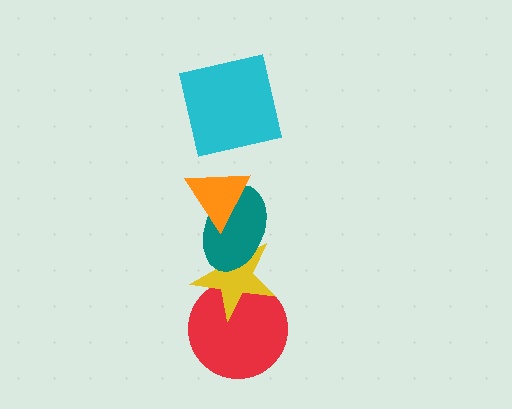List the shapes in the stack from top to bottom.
From top to bottom: the cyan square, the orange triangle, the teal ellipse, the yellow star, the red circle.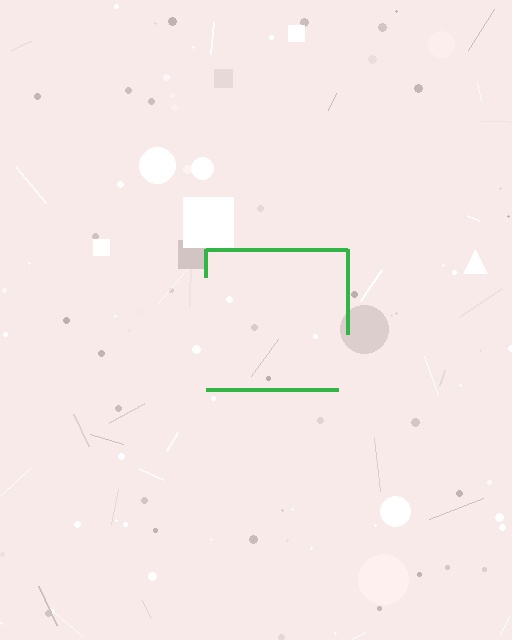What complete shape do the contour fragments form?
The contour fragments form a square.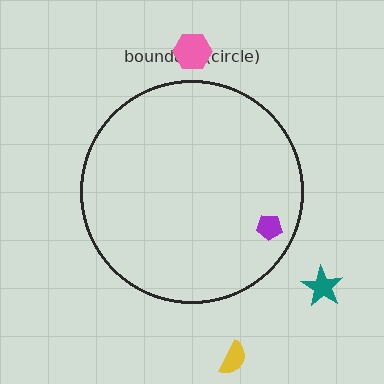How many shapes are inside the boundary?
1 inside, 3 outside.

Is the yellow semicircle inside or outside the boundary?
Outside.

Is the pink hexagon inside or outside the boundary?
Outside.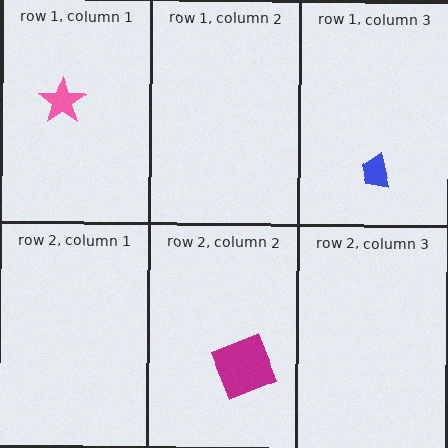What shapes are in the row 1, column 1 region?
The pink star.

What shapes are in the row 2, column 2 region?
The magenta square.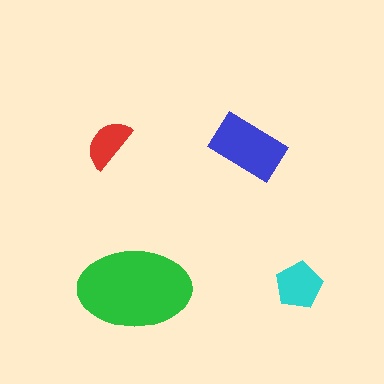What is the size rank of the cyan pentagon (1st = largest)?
3rd.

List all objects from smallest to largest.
The red semicircle, the cyan pentagon, the blue rectangle, the green ellipse.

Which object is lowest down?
The green ellipse is bottommost.